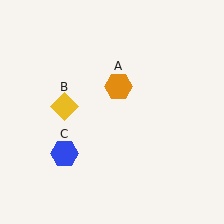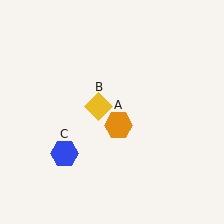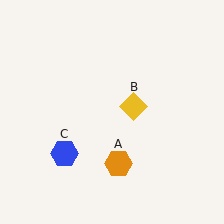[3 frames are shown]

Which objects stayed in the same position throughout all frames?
Blue hexagon (object C) remained stationary.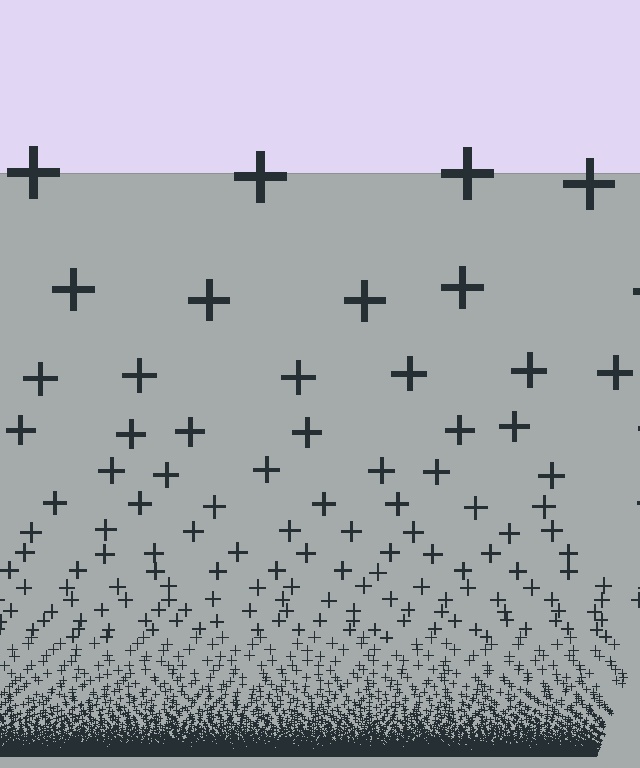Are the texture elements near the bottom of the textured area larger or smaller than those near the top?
Smaller. The gradient is inverted — elements near the bottom are smaller and denser.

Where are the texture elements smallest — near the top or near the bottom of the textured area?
Near the bottom.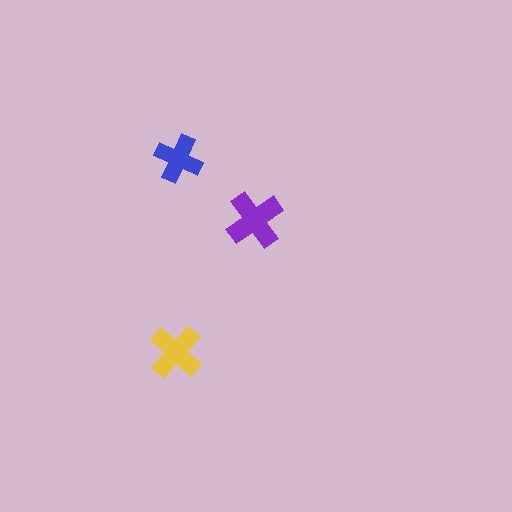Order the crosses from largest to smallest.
the purple one, the yellow one, the blue one.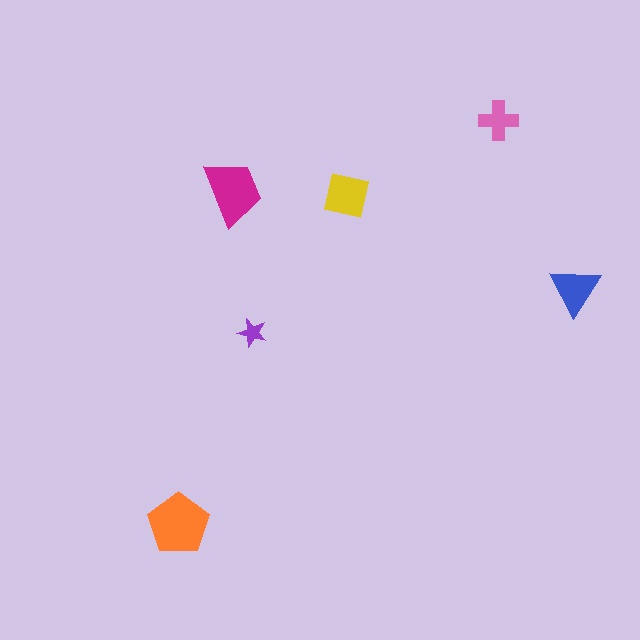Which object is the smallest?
The purple star.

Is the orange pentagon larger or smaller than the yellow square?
Larger.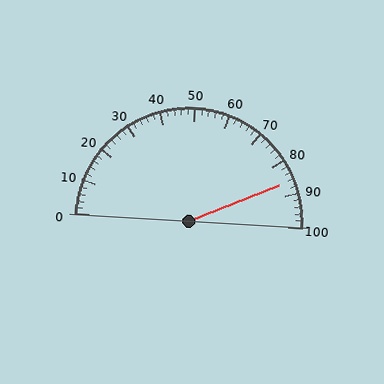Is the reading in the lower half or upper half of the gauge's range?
The reading is in the upper half of the range (0 to 100).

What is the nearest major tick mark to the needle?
The nearest major tick mark is 90.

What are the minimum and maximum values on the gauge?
The gauge ranges from 0 to 100.